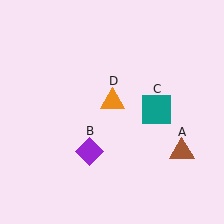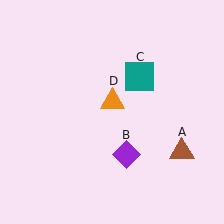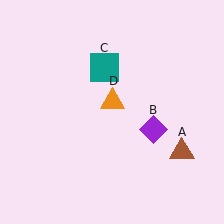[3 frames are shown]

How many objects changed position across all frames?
2 objects changed position: purple diamond (object B), teal square (object C).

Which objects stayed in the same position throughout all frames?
Brown triangle (object A) and orange triangle (object D) remained stationary.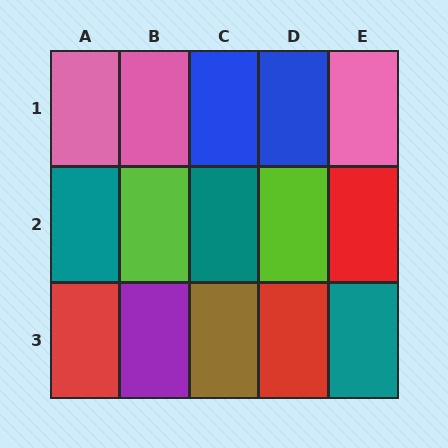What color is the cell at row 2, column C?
Teal.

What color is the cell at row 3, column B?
Purple.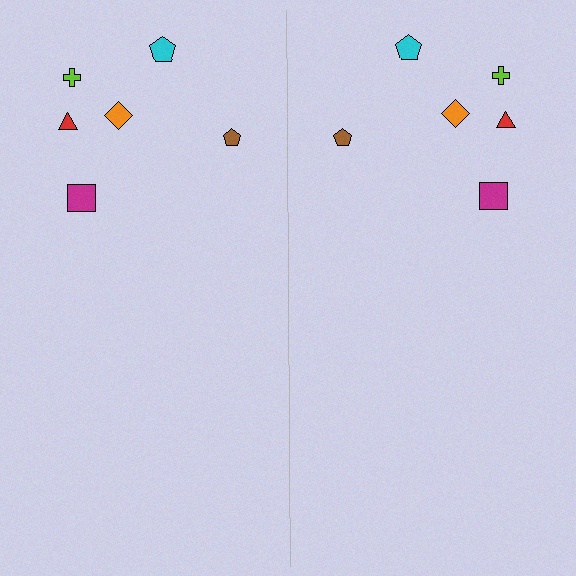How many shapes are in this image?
There are 12 shapes in this image.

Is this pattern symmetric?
Yes, this pattern has bilateral (reflection) symmetry.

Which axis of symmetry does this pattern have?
The pattern has a vertical axis of symmetry running through the center of the image.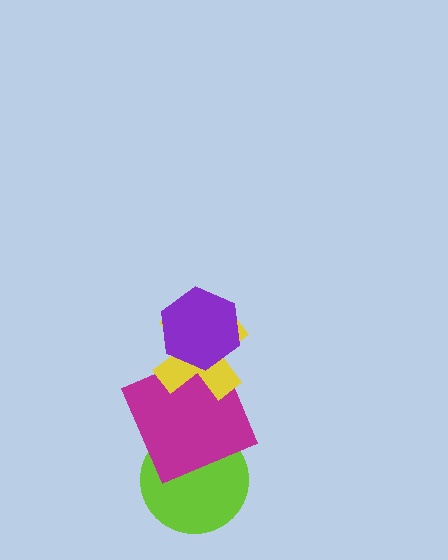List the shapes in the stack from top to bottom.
From top to bottom: the purple hexagon, the yellow cross, the magenta square, the lime circle.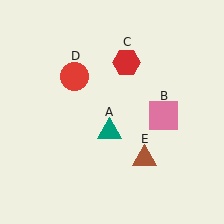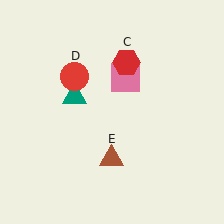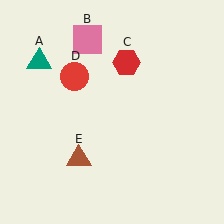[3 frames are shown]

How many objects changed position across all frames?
3 objects changed position: teal triangle (object A), pink square (object B), brown triangle (object E).